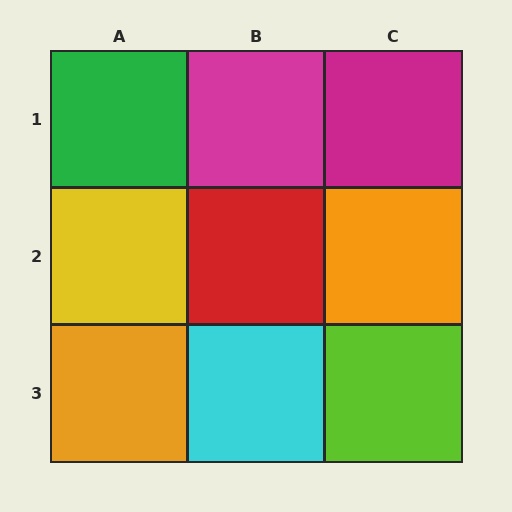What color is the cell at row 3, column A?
Orange.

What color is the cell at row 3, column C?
Lime.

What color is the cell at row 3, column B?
Cyan.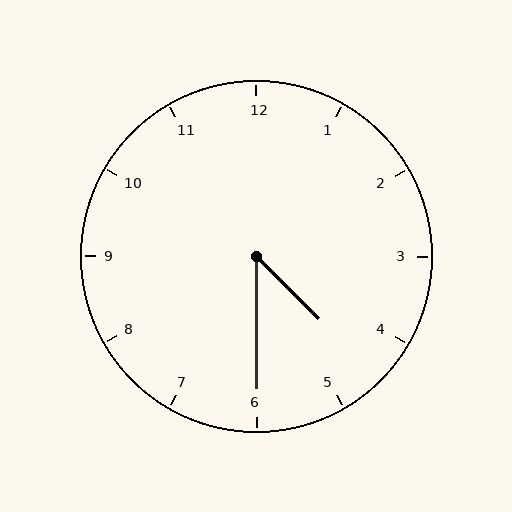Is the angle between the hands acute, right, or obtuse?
It is acute.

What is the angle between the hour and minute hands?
Approximately 45 degrees.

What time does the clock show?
4:30.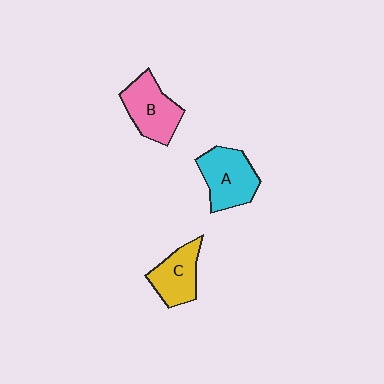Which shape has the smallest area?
Shape C (yellow).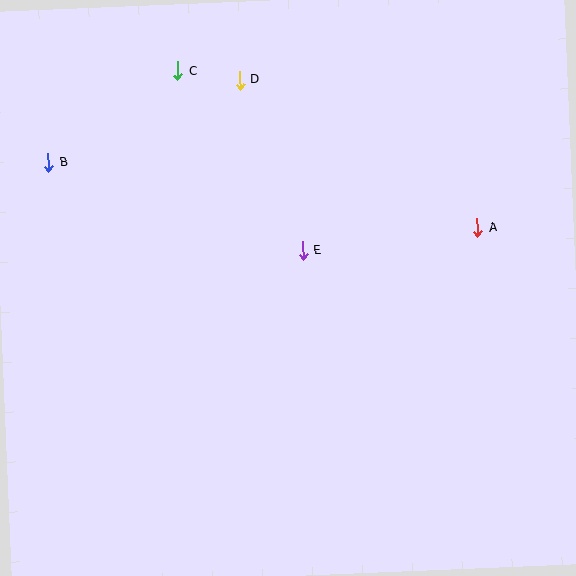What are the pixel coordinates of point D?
Point D is at (239, 80).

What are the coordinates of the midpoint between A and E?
The midpoint between A and E is at (390, 239).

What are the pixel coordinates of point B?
Point B is at (48, 163).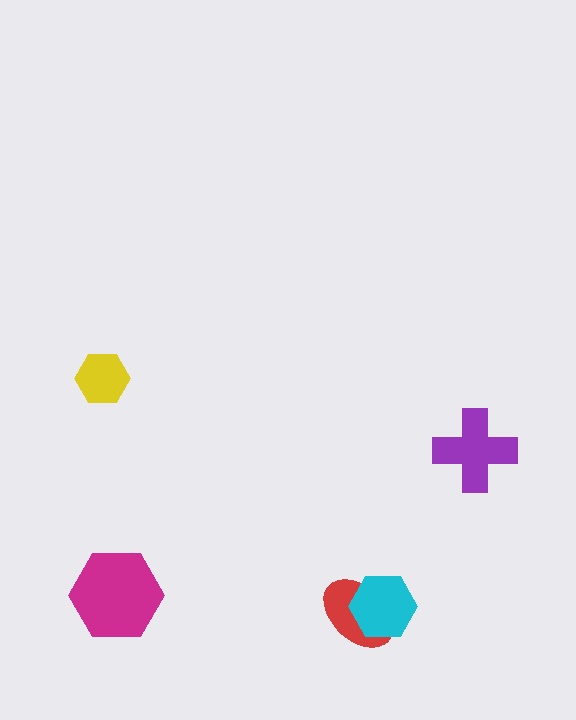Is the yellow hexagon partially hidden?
No, no other shape covers it.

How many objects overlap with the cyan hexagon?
1 object overlaps with the cyan hexagon.